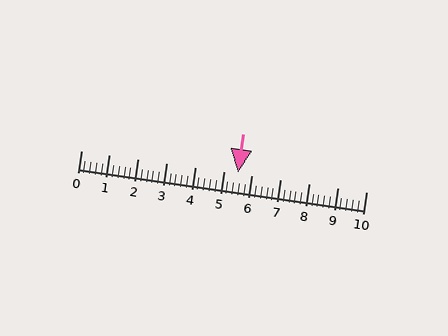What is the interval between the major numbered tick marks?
The major tick marks are spaced 1 units apart.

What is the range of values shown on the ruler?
The ruler shows values from 0 to 10.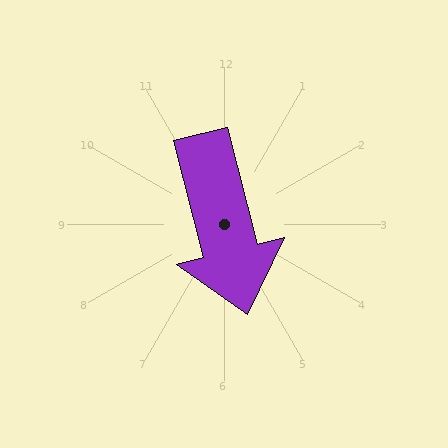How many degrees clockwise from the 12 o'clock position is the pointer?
Approximately 166 degrees.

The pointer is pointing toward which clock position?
Roughly 6 o'clock.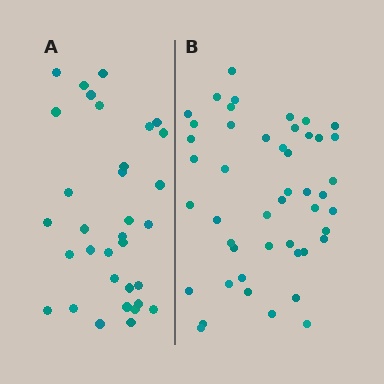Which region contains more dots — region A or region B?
Region B (the right region) has more dots.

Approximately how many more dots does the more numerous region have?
Region B has approximately 15 more dots than region A.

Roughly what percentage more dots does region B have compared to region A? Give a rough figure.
About 40% more.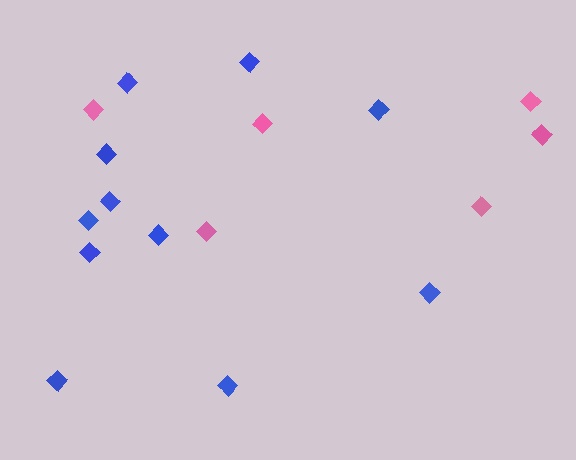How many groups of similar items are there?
There are 2 groups: one group of pink diamonds (6) and one group of blue diamonds (11).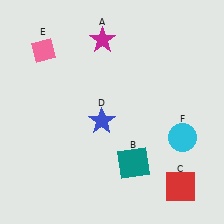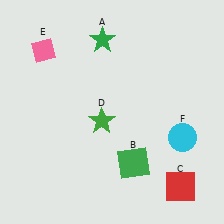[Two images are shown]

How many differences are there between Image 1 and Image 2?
There are 3 differences between the two images.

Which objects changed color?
A changed from magenta to green. B changed from teal to green. D changed from blue to green.